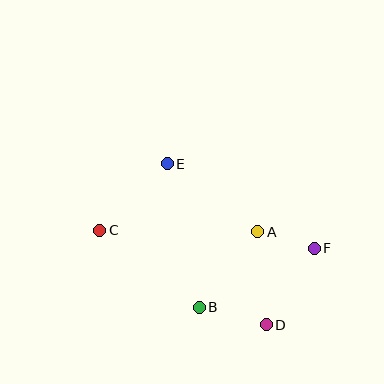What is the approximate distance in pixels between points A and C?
The distance between A and C is approximately 158 pixels.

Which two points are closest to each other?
Points A and F are closest to each other.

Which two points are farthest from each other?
Points C and F are farthest from each other.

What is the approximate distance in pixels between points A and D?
The distance between A and D is approximately 94 pixels.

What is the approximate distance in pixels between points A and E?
The distance between A and E is approximately 113 pixels.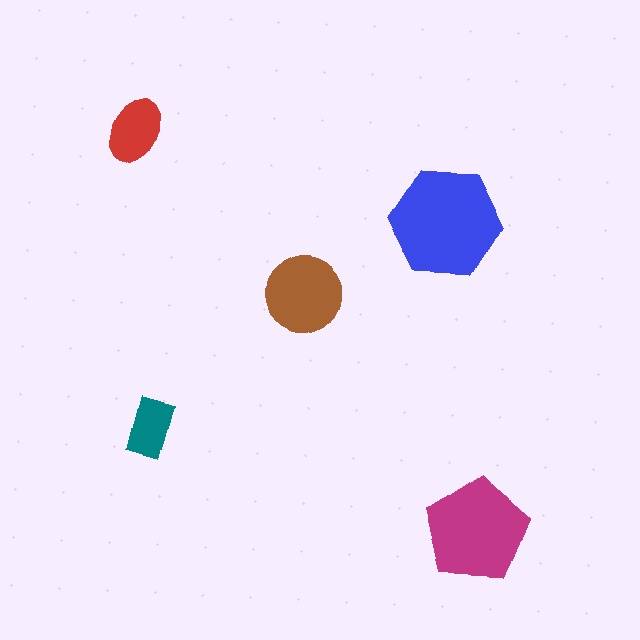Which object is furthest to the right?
The magenta pentagon is rightmost.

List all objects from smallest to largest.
The teal rectangle, the red ellipse, the brown circle, the magenta pentagon, the blue hexagon.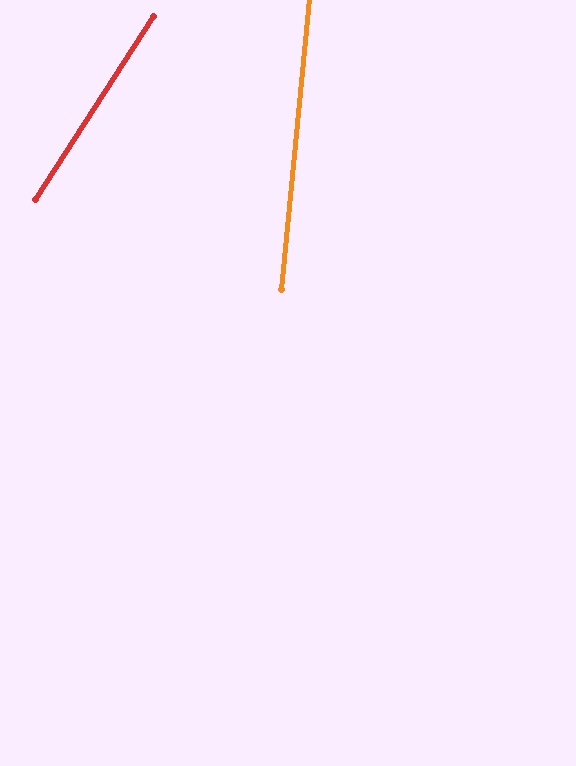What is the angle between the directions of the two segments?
Approximately 28 degrees.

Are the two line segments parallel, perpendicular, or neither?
Neither parallel nor perpendicular — they differ by about 28°.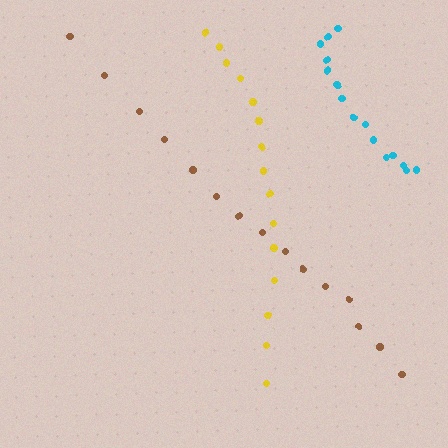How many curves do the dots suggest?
There are 3 distinct paths.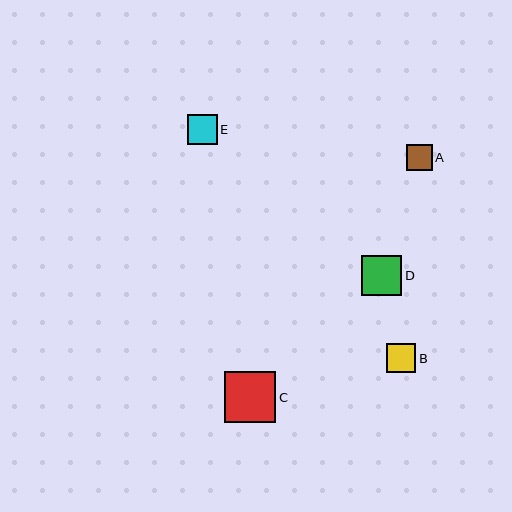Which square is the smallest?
Square A is the smallest with a size of approximately 26 pixels.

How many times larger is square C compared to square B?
Square C is approximately 1.8 times the size of square B.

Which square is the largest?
Square C is the largest with a size of approximately 51 pixels.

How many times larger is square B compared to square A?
Square B is approximately 1.1 times the size of square A.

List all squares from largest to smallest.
From largest to smallest: C, D, E, B, A.